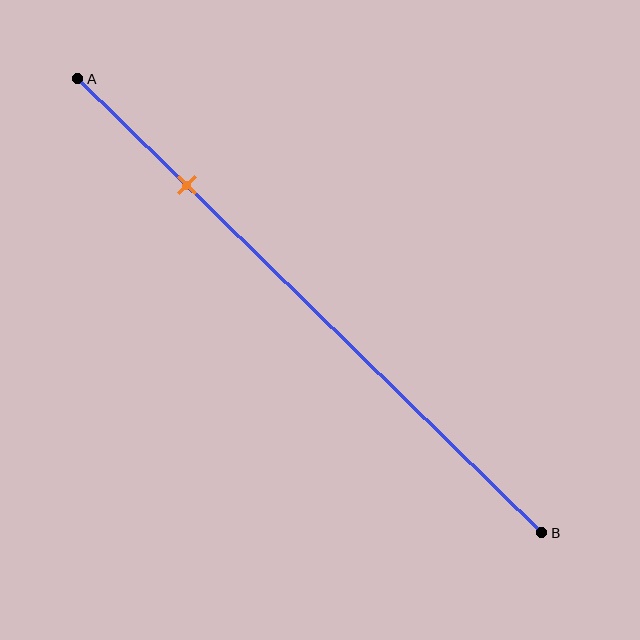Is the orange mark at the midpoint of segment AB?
No, the mark is at about 25% from A, not at the 50% midpoint.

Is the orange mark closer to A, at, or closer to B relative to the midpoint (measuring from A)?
The orange mark is closer to point A than the midpoint of segment AB.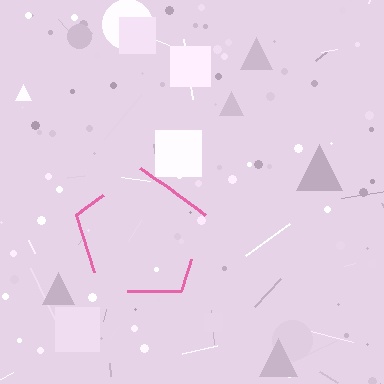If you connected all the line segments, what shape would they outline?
They would outline a pentagon.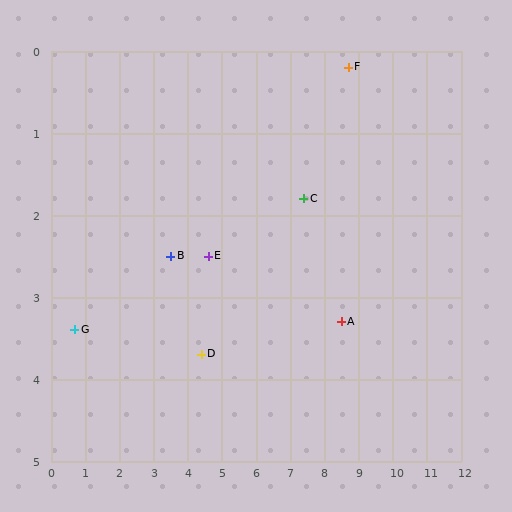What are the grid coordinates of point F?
Point F is at approximately (8.7, 0.2).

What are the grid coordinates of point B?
Point B is at approximately (3.5, 2.5).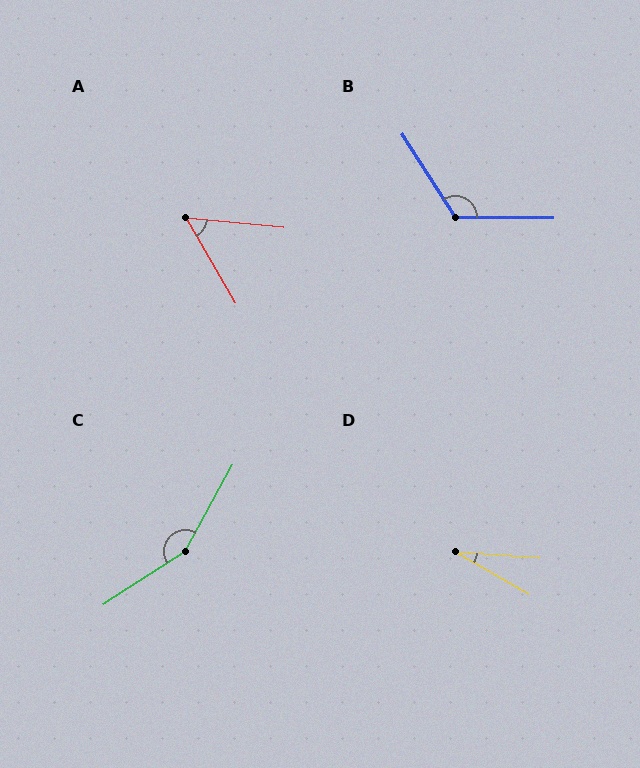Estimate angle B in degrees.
Approximately 122 degrees.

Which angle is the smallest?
D, at approximately 26 degrees.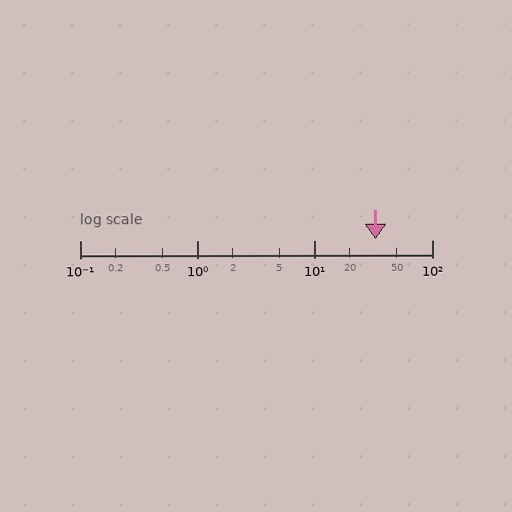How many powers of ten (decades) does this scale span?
The scale spans 3 decades, from 0.1 to 100.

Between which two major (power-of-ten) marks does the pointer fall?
The pointer is between 10 and 100.